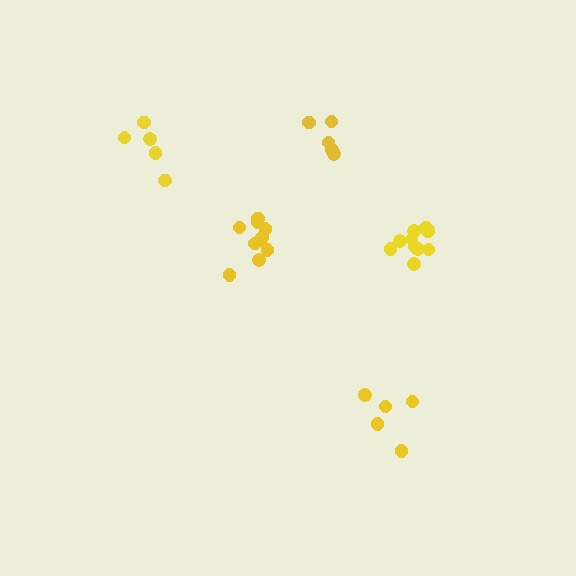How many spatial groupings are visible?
There are 5 spatial groupings.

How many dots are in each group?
Group 1: 5 dots, Group 2: 5 dots, Group 3: 10 dots, Group 4: 11 dots, Group 5: 5 dots (36 total).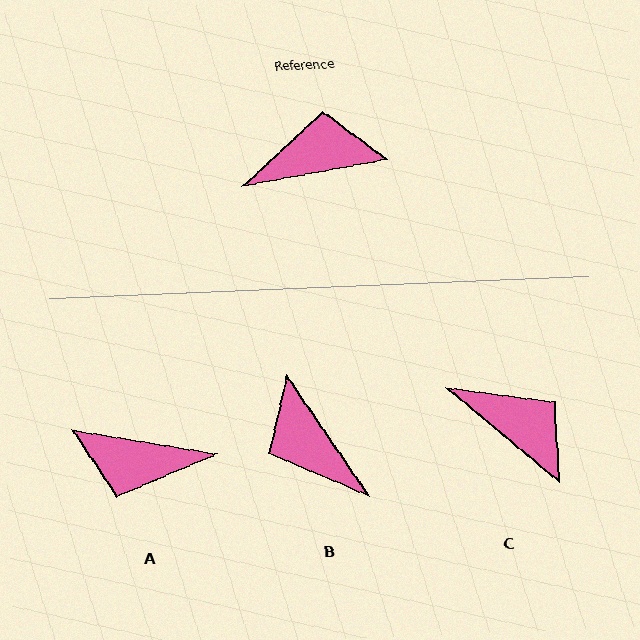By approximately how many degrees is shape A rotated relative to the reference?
Approximately 160 degrees counter-clockwise.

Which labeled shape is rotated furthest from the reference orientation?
A, about 160 degrees away.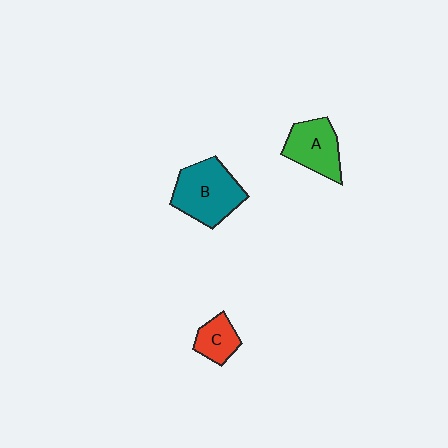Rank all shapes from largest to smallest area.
From largest to smallest: B (teal), A (green), C (red).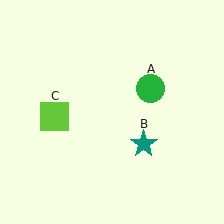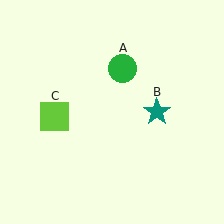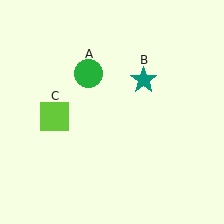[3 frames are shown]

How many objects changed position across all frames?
2 objects changed position: green circle (object A), teal star (object B).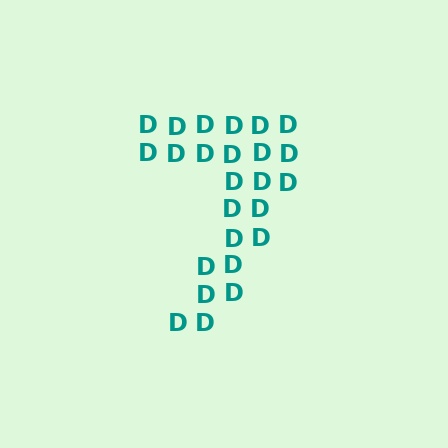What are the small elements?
The small elements are letter D's.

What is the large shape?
The large shape is the digit 7.